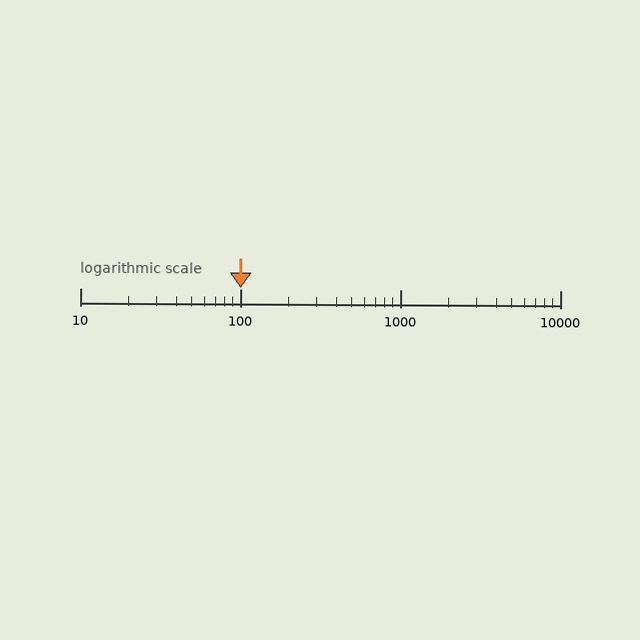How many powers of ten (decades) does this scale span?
The scale spans 3 decades, from 10 to 10000.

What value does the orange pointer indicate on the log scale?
The pointer indicates approximately 100.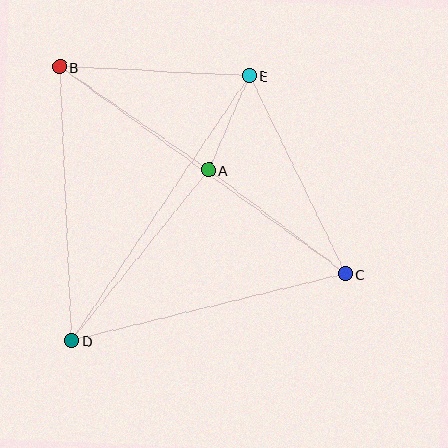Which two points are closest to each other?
Points A and E are closest to each other.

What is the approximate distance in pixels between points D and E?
The distance between D and E is approximately 318 pixels.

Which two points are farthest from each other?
Points B and C are farthest from each other.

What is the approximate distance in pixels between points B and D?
The distance between B and D is approximately 274 pixels.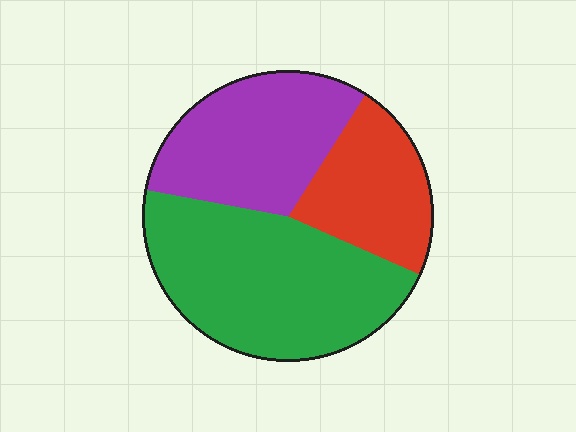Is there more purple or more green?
Green.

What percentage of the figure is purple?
Purple takes up about one third (1/3) of the figure.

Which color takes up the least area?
Red, at roughly 25%.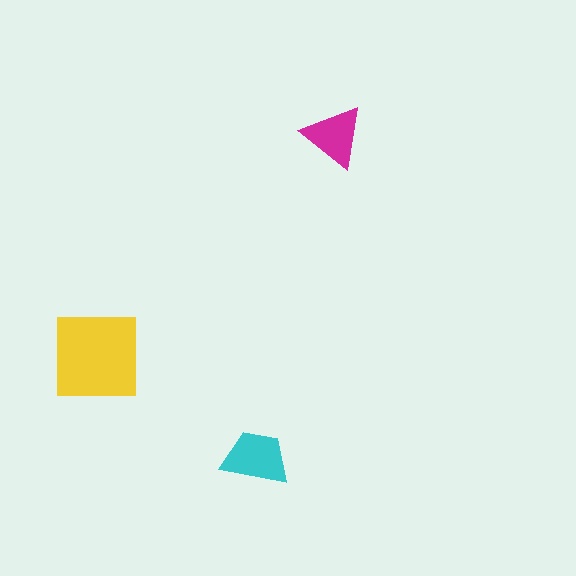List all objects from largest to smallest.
The yellow square, the cyan trapezoid, the magenta triangle.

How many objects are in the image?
There are 3 objects in the image.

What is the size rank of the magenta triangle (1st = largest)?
3rd.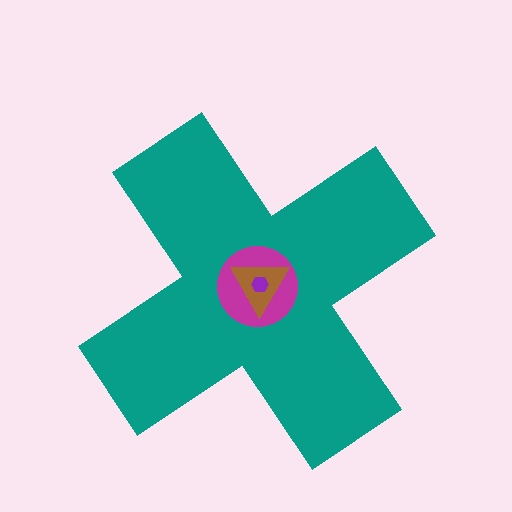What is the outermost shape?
The teal cross.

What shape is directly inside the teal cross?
The magenta circle.